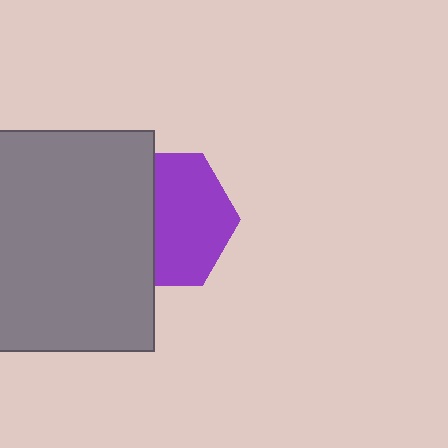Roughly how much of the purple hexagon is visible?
About half of it is visible (roughly 58%).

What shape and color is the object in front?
The object in front is a gray square.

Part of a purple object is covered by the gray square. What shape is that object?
It is a hexagon.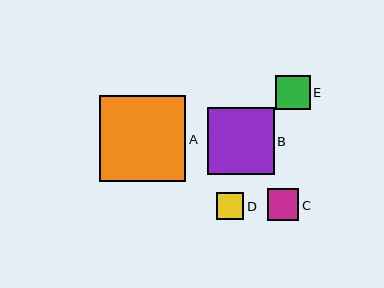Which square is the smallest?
Square D is the smallest with a size of approximately 27 pixels.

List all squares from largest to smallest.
From largest to smallest: A, B, E, C, D.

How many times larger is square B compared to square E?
Square B is approximately 1.9 times the size of square E.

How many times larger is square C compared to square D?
Square C is approximately 1.2 times the size of square D.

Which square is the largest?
Square A is the largest with a size of approximately 86 pixels.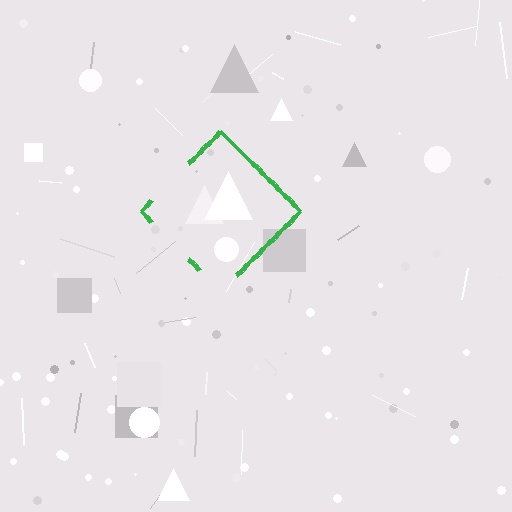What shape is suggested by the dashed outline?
The dashed outline suggests a diamond.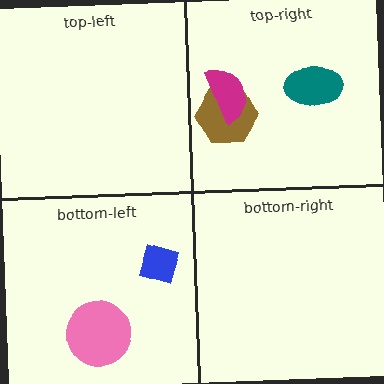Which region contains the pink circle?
The bottom-left region.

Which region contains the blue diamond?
The bottom-left region.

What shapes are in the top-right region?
The teal ellipse, the brown hexagon, the magenta semicircle.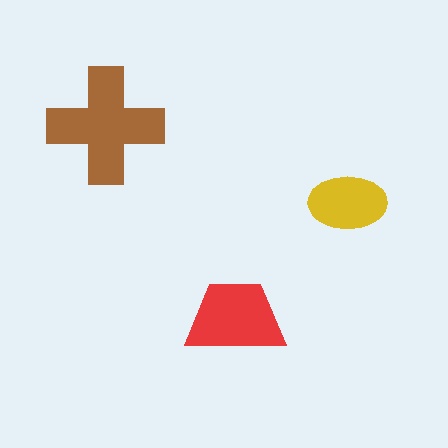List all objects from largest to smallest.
The brown cross, the red trapezoid, the yellow ellipse.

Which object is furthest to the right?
The yellow ellipse is rightmost.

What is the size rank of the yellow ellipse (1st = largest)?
3rd.